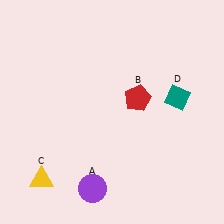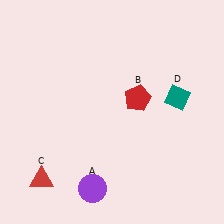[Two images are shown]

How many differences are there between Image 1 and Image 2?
There is 1 difference between the two images.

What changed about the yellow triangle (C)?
In Image 1, C is yellow. In Image 2, it changed to red.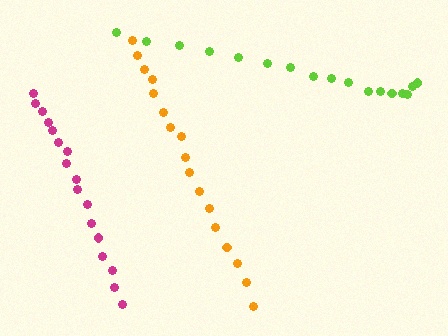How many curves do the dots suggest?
There are 3 distinct paths.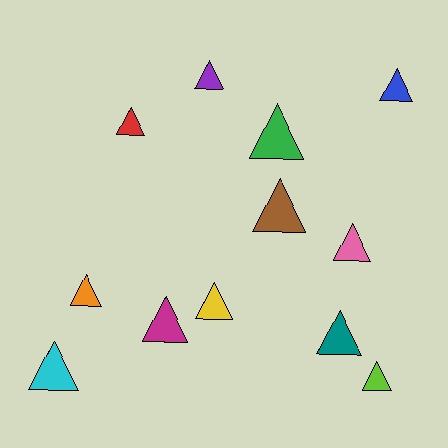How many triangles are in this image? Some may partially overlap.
There are 12 triangles.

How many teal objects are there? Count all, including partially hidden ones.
There is 1 teal object.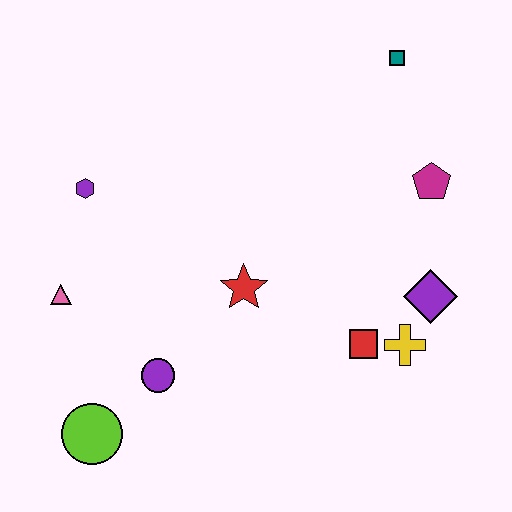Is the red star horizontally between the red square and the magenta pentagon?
No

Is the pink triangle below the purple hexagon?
Yes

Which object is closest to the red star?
The purple circle is closest to the red star.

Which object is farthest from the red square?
The purple hexagon is farthest from the red square.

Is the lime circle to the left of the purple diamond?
Yes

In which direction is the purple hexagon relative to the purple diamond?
The purple hexagon is to the left of the purple diamond.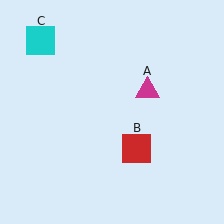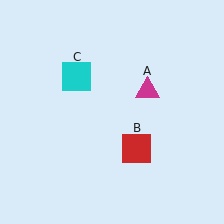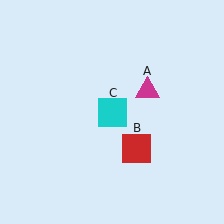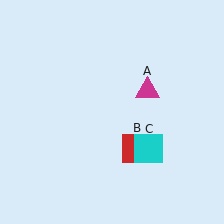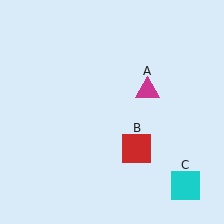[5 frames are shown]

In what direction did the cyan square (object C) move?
The cyan square (object C) moved down and to the right.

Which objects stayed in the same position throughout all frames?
Magenta triangle (object A) and red square (object B) remained stationary.